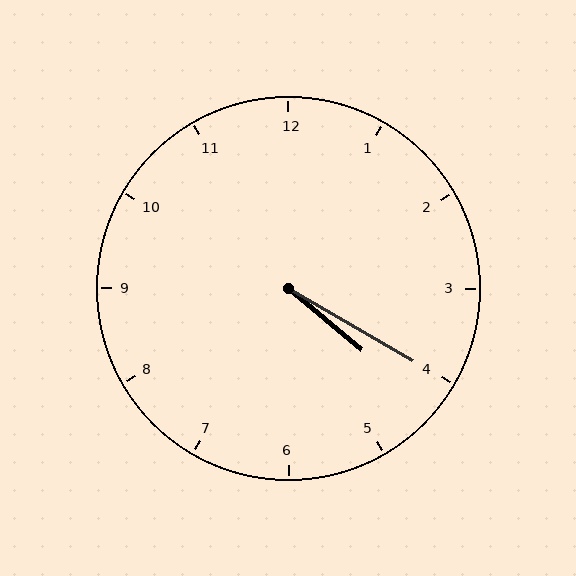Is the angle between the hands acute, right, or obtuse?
It is acute.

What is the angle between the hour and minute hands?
Approximately 10 degrees.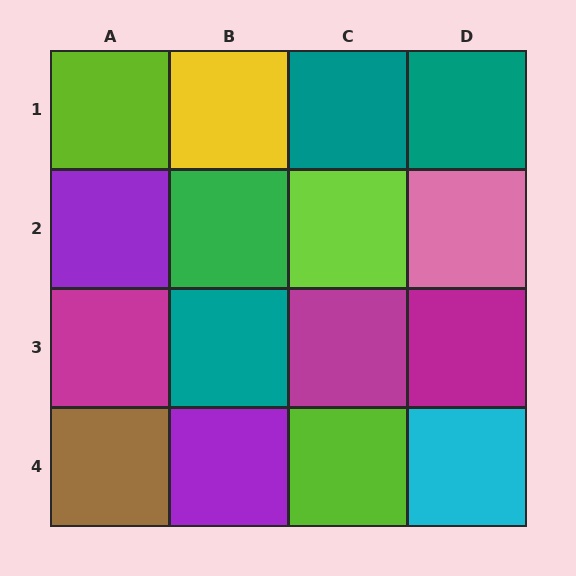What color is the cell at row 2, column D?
Pink.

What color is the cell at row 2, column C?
Lime.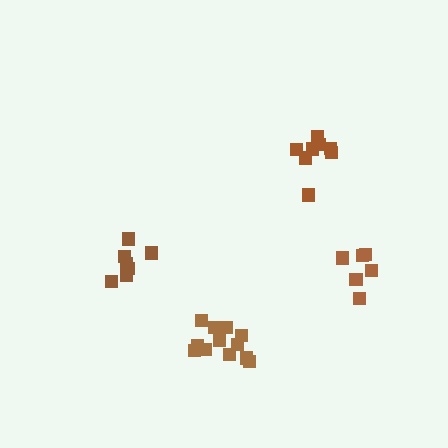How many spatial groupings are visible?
There are 4 spatial groupings.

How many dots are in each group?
Group 1: 7 dots, Group 2: 6 dots, Group 3: 8 dots, Group 4: 12 dots (33 total).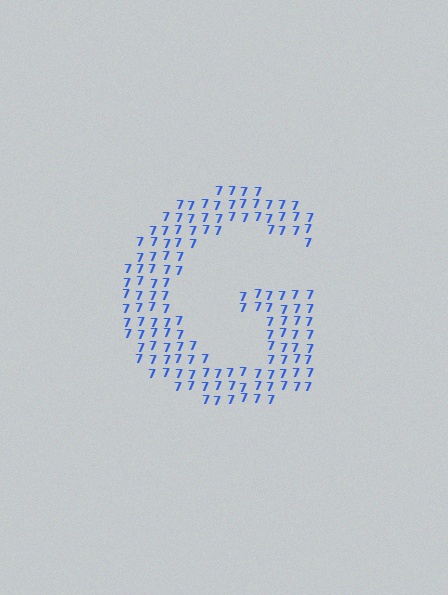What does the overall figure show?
The overall figure shows the letter G.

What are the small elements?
The small elements are digit 7's.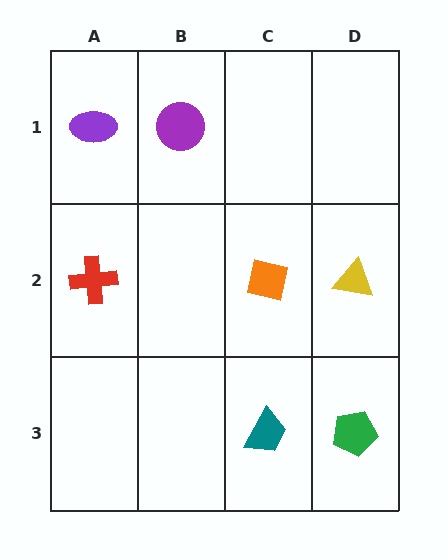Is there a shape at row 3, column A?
No, that cell is empty.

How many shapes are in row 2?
3 shapes.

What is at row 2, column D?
A yellow triangle.